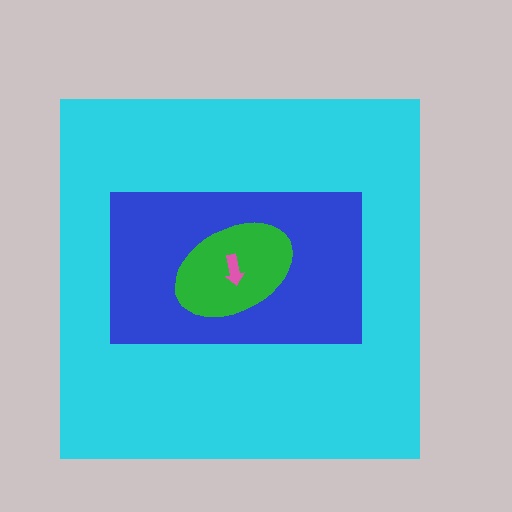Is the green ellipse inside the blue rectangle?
Yes.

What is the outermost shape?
The cyan square.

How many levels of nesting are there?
4.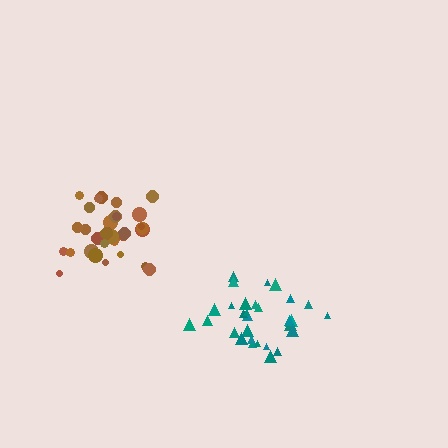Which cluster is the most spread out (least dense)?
Teal.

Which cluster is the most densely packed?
Brown.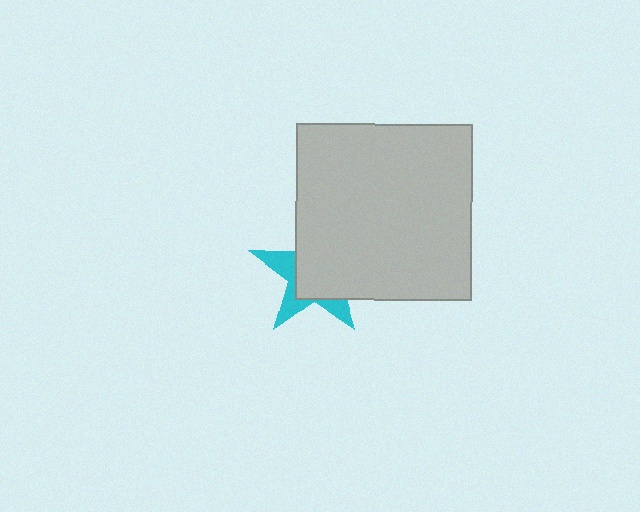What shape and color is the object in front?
The object in front is a light gray square.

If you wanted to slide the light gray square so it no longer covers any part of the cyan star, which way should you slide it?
Slide it toward the upper-right — that is the most direct way to separate the two shapes.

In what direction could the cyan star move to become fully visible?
The cyan star could move toward the lower-left. That would shift it out from behind the light gray square entirely.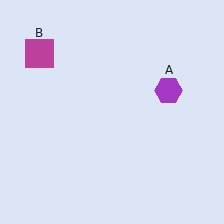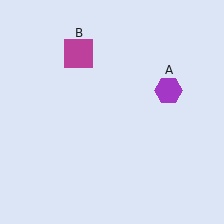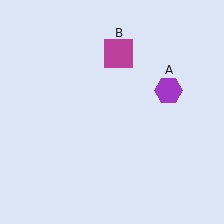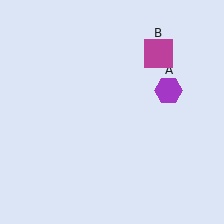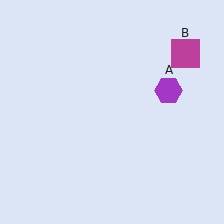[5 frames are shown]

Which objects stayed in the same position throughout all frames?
Purple hexagon (object A) remained stationary.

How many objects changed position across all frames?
1 object changed position: magenta square (object B).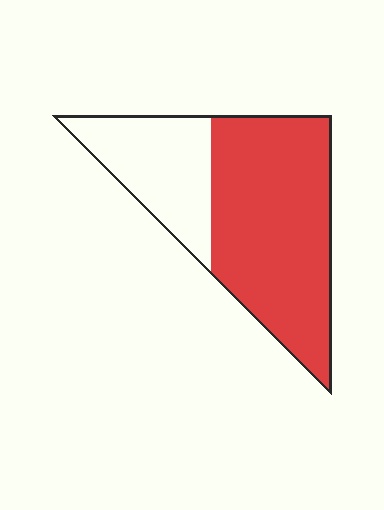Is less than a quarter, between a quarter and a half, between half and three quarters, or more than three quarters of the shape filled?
Between half and three quarters.